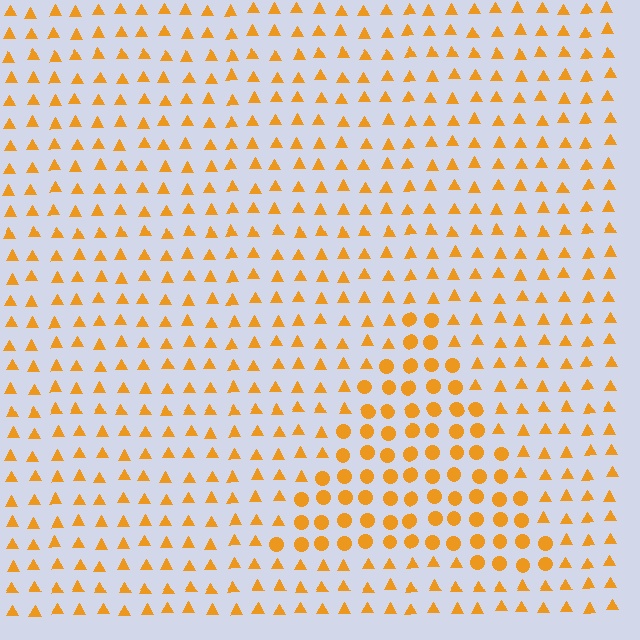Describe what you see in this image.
The image is filled with small orange elements arranged in a uniform grid. A triangle-shaped region contains circles, while the surrounding area contains triangles. The boundary is defined purely by the change in element shape.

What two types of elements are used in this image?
The image uses circles inside the triangle region and triangles outside it.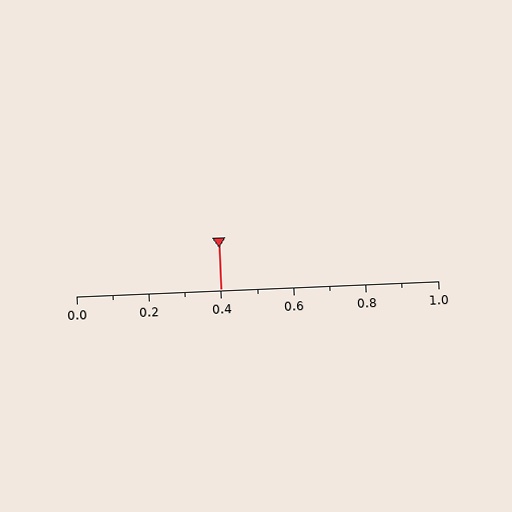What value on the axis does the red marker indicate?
The marker indicates approximately 0.4.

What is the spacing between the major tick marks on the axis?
The major ticks are spaced 0.2 apart.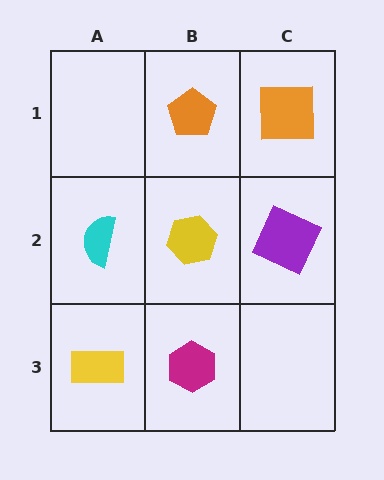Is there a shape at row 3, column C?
No, that cell is empty.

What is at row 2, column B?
A yellow hexagon.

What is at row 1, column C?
An orange square.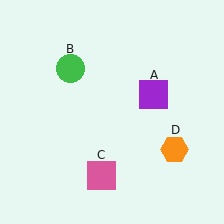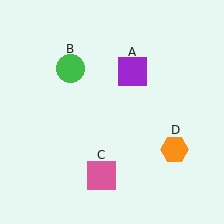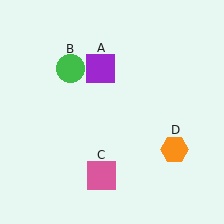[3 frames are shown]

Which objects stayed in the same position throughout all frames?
Green circle (object B) and pink square (object C) and orange hexagon (object D) remained stationary.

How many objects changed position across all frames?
1 object changed position: purple square (object A).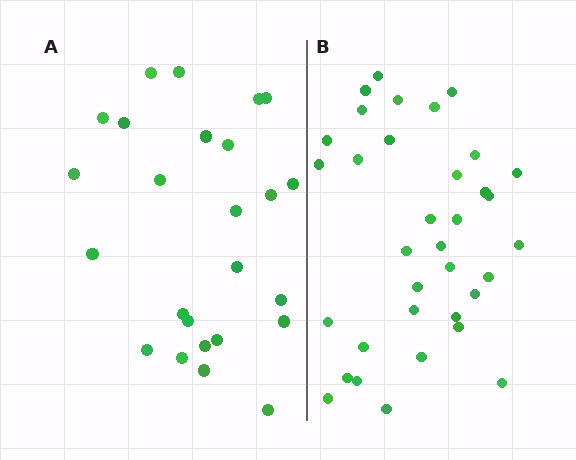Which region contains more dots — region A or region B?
Region B (the right region) has more dots.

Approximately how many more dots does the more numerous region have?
Region B has roughly 10 or so more dots than region A.